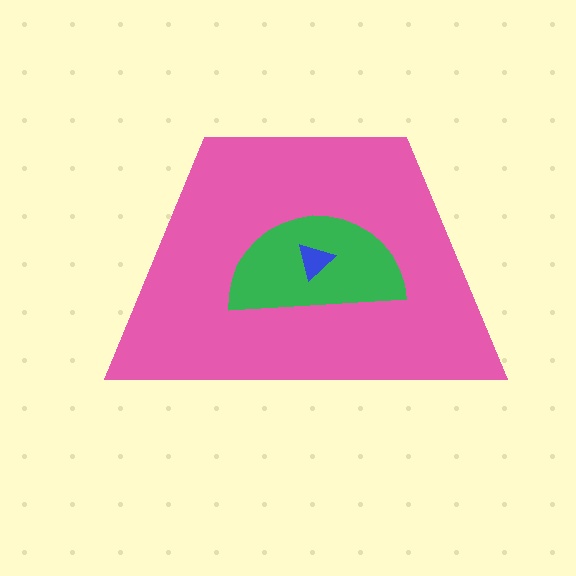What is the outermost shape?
The pink trapezoid.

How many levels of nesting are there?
3.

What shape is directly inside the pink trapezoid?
The green semicircle.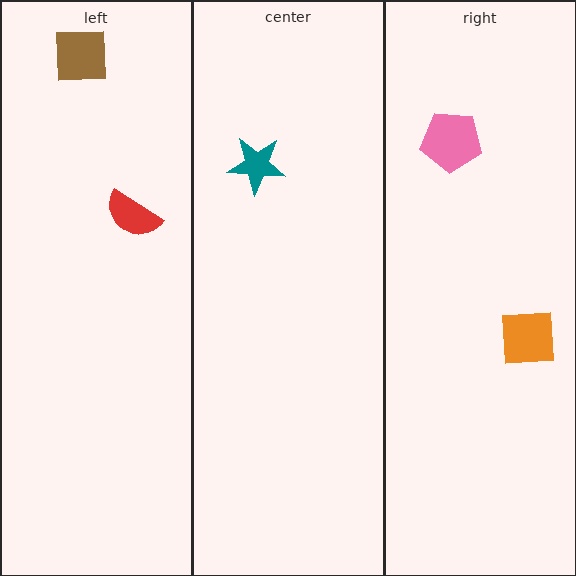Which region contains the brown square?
The left region.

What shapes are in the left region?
The brown square, the red semicircle.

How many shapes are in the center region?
1.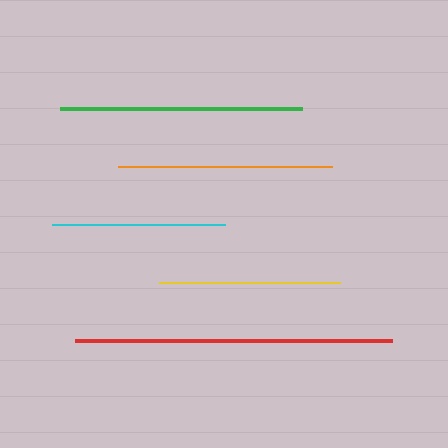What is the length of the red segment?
The red segment is approximately 317 pixels long.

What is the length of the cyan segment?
The cyan segment is approximately 173 pixels long.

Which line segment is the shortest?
The cyan line is the shortest at approximately 173 pixels.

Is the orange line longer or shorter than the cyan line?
The orange line is longer than the cyan line.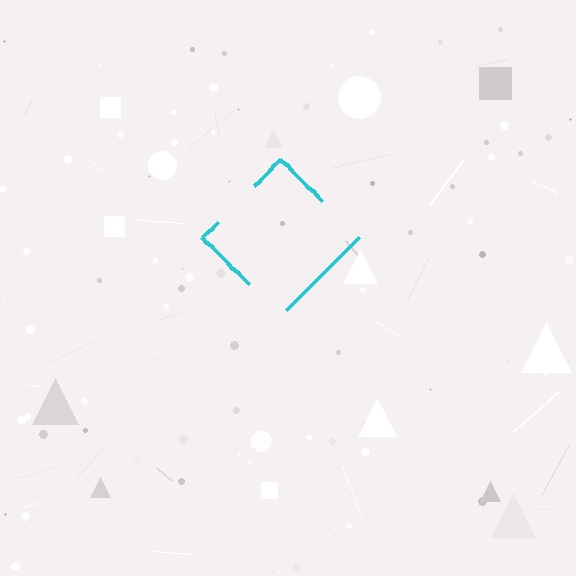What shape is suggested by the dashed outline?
The dashed outline suggests a diamond.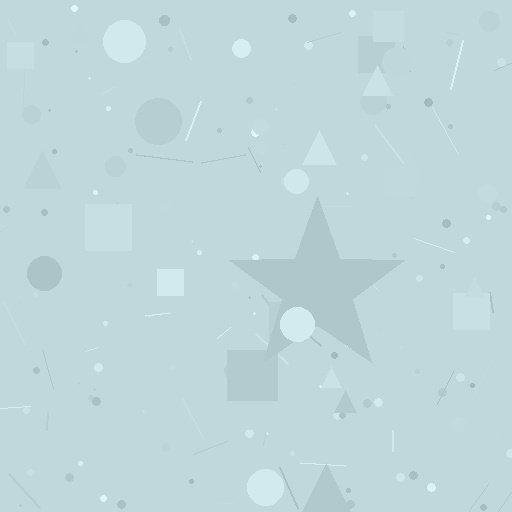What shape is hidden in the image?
A star is hidden in the image.